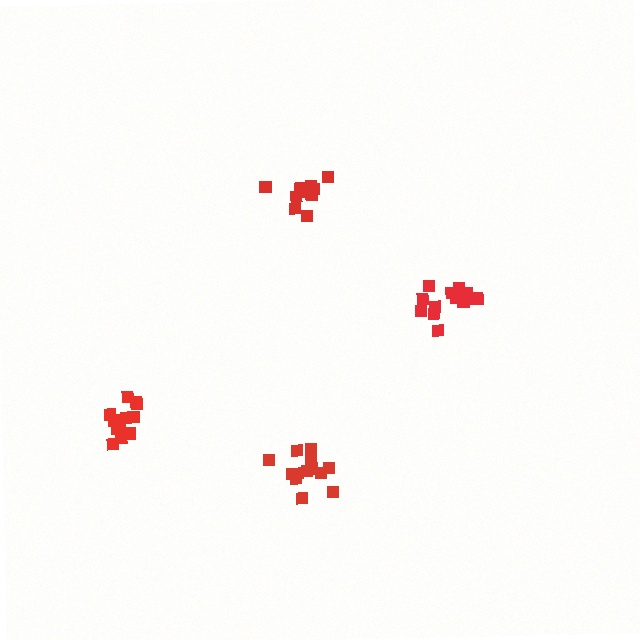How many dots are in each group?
Group 1: 14 dots, Group 2: 11 dots, Group 3: 13 dots, Group 4: 12 dots (50 total).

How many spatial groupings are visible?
There are 4 spatial groupings.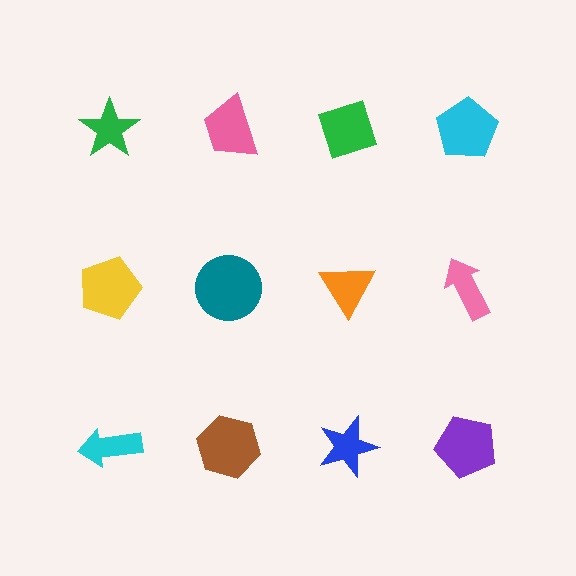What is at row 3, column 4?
A purple pentagon.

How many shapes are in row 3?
4 shapes.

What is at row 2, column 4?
A pink arrow.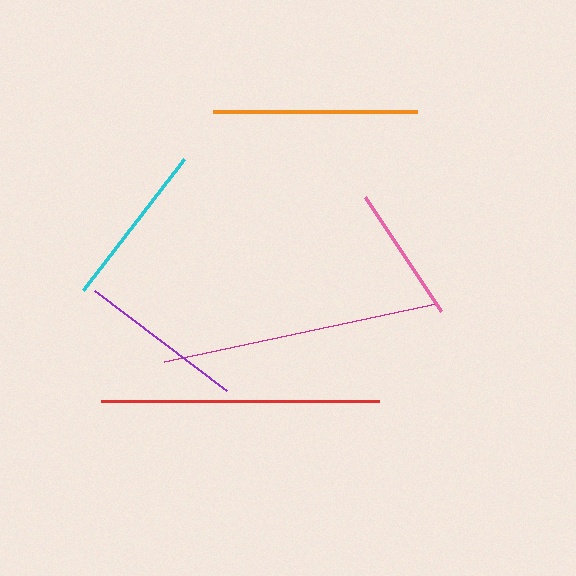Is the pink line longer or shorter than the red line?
The red line is longer than the pink line.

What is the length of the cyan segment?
The cyan segment is approximately 166 pixels long.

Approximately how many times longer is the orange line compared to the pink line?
The orange line is approximately 1.5 times the length of the pink line.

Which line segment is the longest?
The magenta line is the longest at approximately 278 pixels.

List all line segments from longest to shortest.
From longest to shortest: magenta, red, orange, purple, cyan, pink.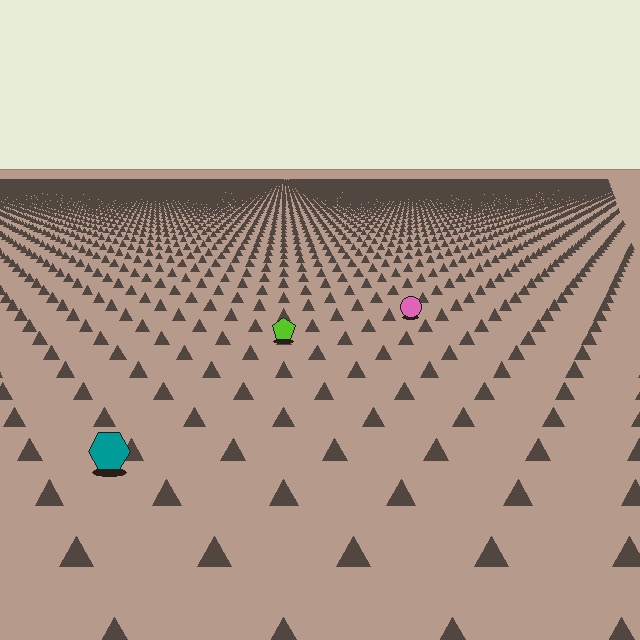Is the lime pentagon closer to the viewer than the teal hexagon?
No. The teal hexagon is closer — you can tell from the texture gradient: the ground texture is coarser near it.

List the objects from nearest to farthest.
From nearest to farthest: the teal hexagon, the lime pentagon, the pink circle.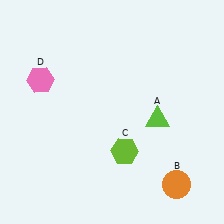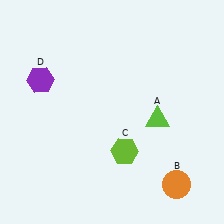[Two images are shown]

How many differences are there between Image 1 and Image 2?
There is 1 difference between the two images.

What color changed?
The hexagon (D) changed from pink in Image 1 to purple in Image 2.